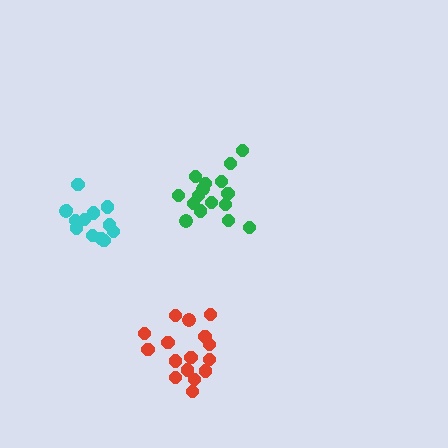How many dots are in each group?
Group 1: 16 dots, Group 2: 16 dots, Group 3: 13 dots (45 total).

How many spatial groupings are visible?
There are 3 spatial groupings.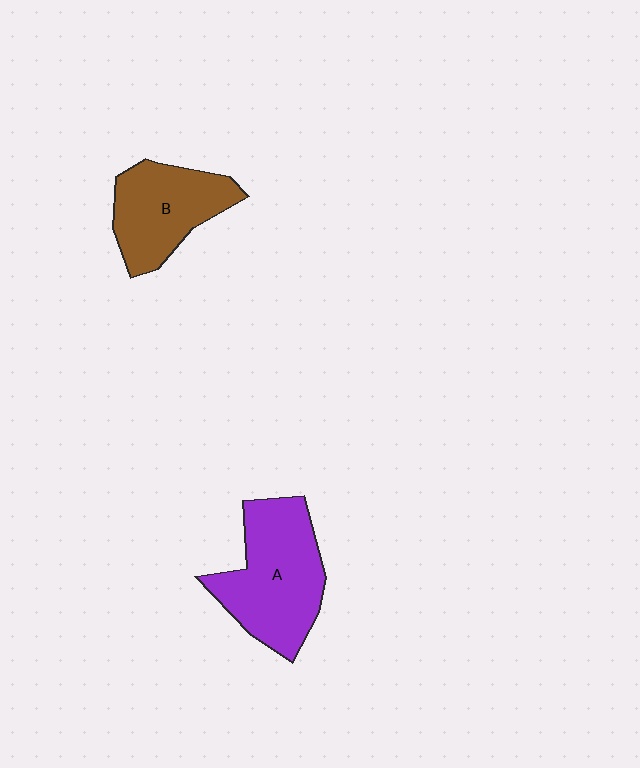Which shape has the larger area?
Shape A (purple).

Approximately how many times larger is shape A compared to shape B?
Approximately 1.3 times.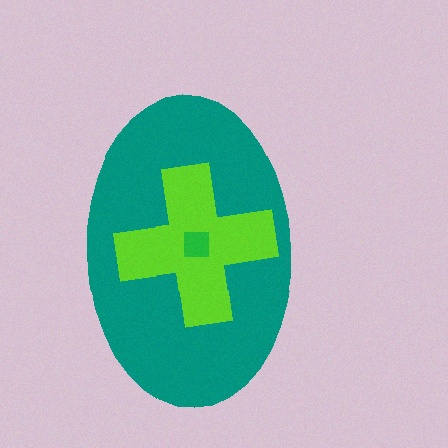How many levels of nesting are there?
3.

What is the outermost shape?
The teal ellipse.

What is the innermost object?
The green square.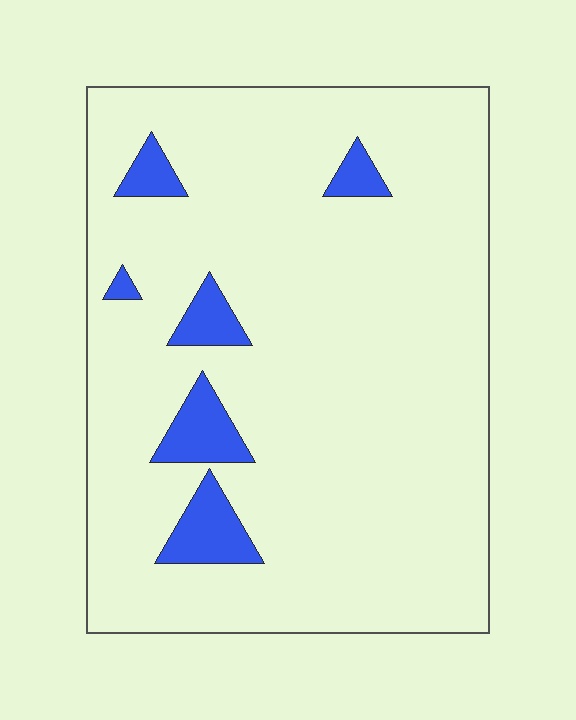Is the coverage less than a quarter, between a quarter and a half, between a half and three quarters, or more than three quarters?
Less than a quarter.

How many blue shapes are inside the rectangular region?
6.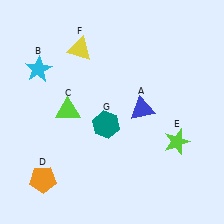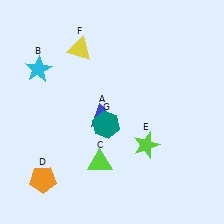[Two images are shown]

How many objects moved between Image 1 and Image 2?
3 objects moved between the two images.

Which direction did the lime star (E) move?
The lime star (E) moved left.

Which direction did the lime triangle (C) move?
The lime triangle (C) moved down.